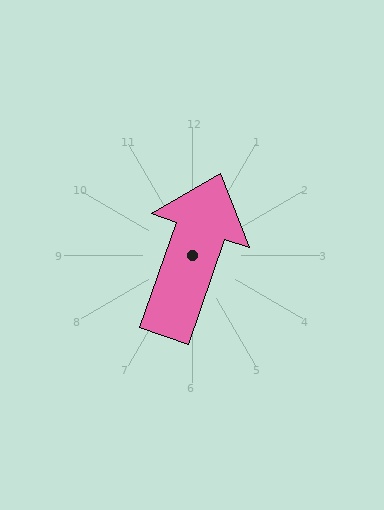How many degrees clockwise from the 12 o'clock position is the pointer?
Approximately 19 degrees.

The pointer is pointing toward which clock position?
Roughly 1 o'clock.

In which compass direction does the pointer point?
North.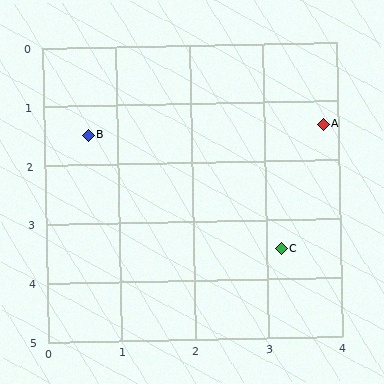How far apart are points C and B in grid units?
Points C and B are about 3.3 grid units apart.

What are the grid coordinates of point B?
Point B is at approximately (0.6, 1.5).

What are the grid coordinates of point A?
Point A is at approximately (3.8, 1.4).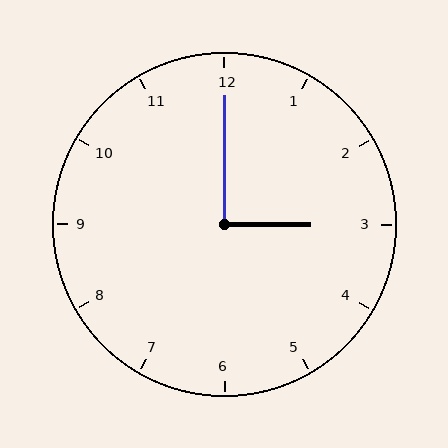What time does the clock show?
3:00.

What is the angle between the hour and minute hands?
Approximately 90 degrees.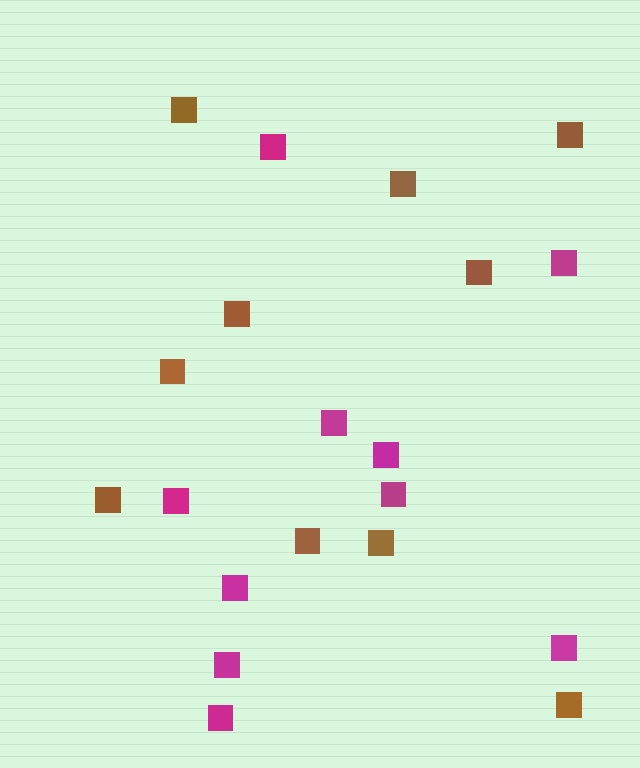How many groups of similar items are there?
There are 2 groups: one group of magenta squares (10) and one group of brown squares (10).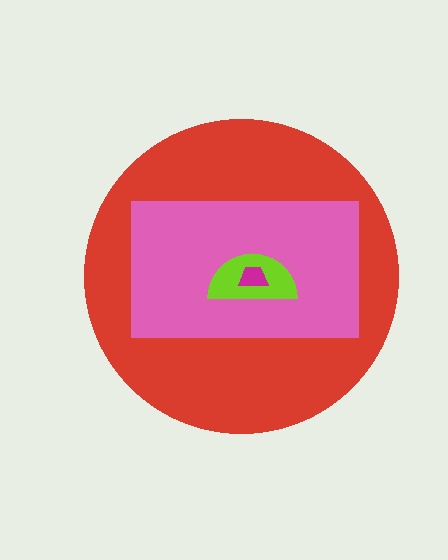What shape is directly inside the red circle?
The pink rectangle.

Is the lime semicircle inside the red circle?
Yes.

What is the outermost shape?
The red circle.